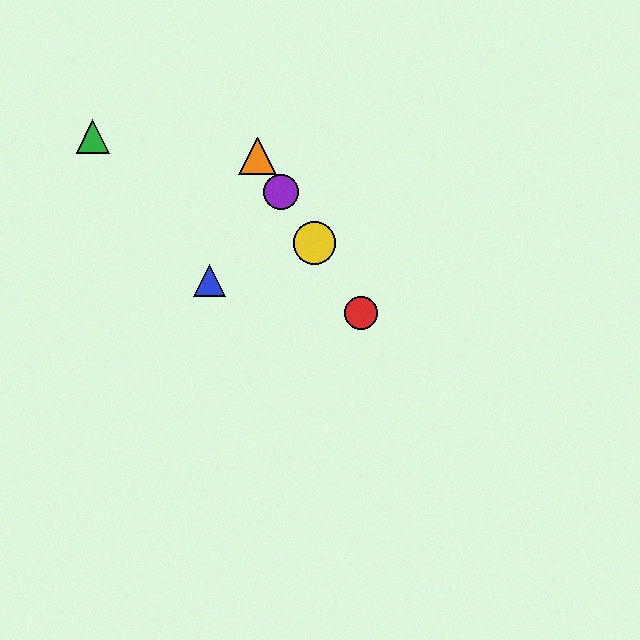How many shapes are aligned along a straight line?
4 shapes (the red circle, the yellow circle, the purple circle, the orange triangle) are aligned along a straight line.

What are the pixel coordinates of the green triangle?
The green triangle is at (93, 136).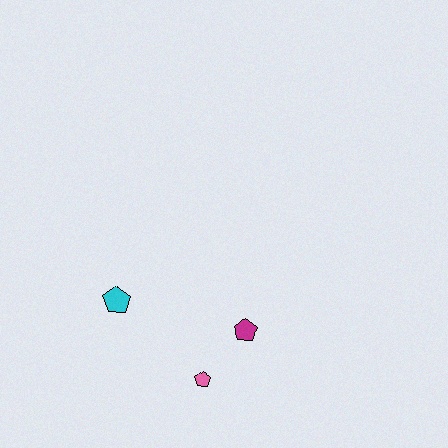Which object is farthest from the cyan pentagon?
The magenta pentagon is farthest from the cyan pentagon.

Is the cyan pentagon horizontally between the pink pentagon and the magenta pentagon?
No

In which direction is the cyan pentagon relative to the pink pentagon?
The cyan pentagon is to the left of the pink pentagon.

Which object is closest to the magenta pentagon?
The pink pentagon is closest to the magenta pentagon.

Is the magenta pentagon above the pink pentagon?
Yes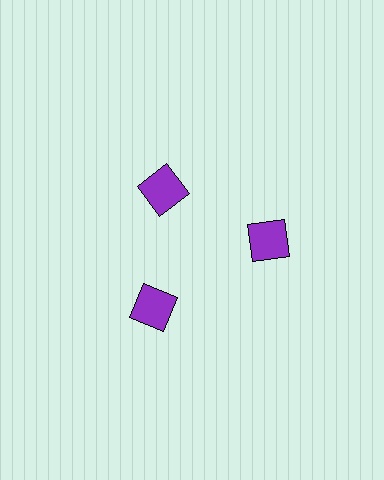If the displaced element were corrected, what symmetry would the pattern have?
It would have 3-fold rotational symmetry — the pattern would map onto itself every 120 degrees.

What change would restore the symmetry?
The symmetry would be restored by moving it outward, back onto the ring so that all 3 squares sit at equal angles and equal distance from the center.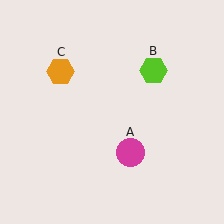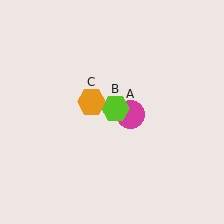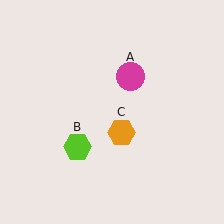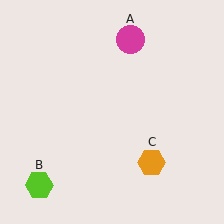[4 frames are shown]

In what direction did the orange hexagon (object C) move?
The orange hexagon (object C) moved down and to the right.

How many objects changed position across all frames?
3 objects changed position: magenta circle (object A), lime hexagon (object B), orange hexagon (object C).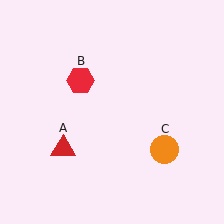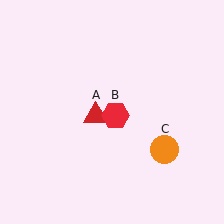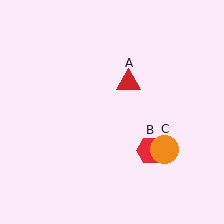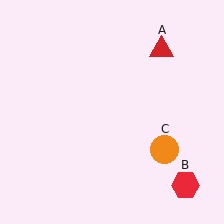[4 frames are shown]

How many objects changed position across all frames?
2 objects changed position: red triangle (object A), red hexagon (object B).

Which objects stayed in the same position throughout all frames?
Orange circle (object C) remained stationary.